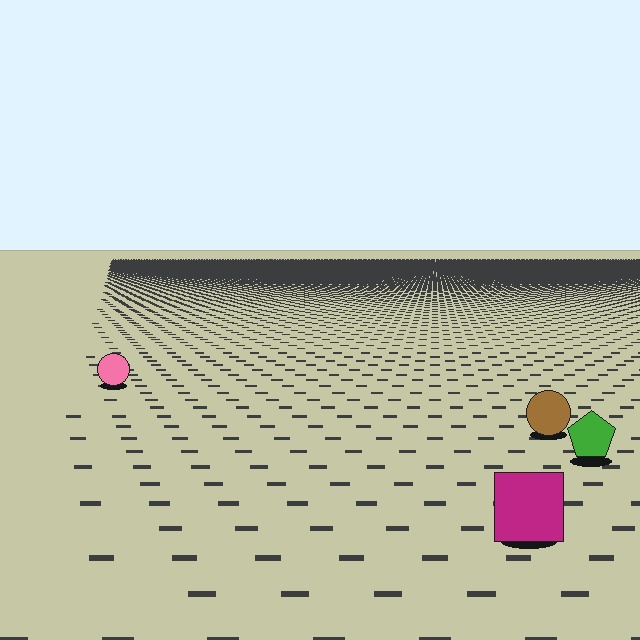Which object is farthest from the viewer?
The pink circle is farthest from the viewer. It appears smaller and the ground texture around it is denser.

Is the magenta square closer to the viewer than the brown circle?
Yes. The magenta square is closer — you can tell from the texture gradient: the ground texture is coarser near it.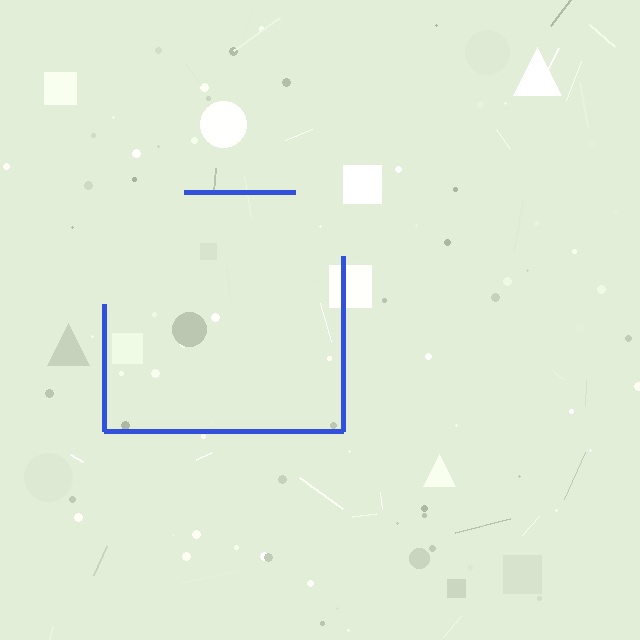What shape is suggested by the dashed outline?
The dashed outline suggests a square.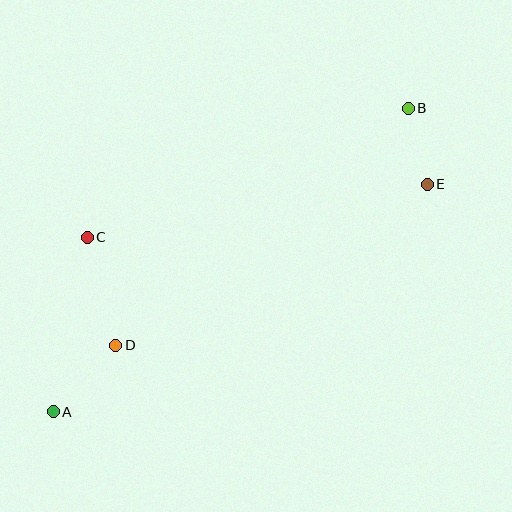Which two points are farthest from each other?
Points A and B are farthest from each other.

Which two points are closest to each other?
Points B and E are closest to each other.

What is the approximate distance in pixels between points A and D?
The distance between A and D is approximately 91 pixels.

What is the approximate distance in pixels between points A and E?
The distance between A and E is approximately 438 pixels.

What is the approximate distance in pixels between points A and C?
The distance between A and C is approximately 178 pixels.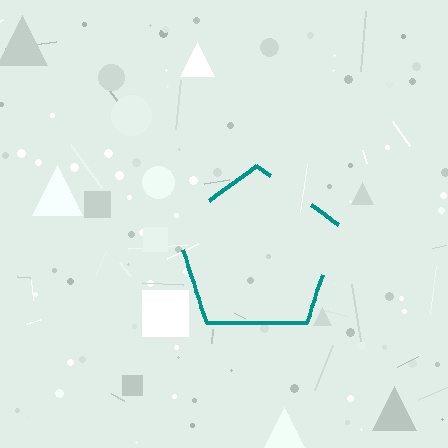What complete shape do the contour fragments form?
The contour fragments form a pentagon.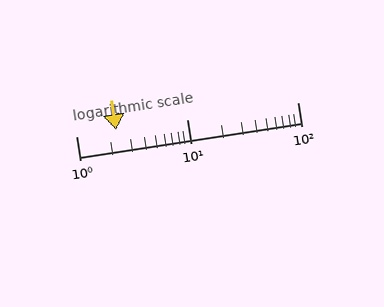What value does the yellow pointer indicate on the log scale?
The pointer indicates approximately 2.3.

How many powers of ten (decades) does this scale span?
The scale spans 2 decades, from 1 to 100.